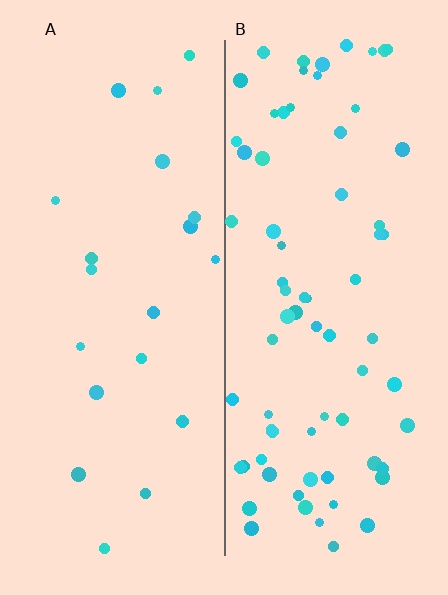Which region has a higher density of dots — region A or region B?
B (the right).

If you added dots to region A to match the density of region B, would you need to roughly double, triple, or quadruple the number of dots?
Approximately quadruple.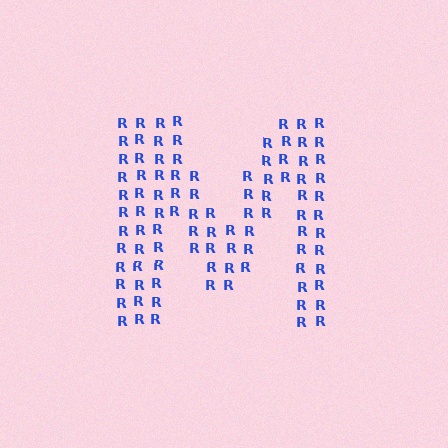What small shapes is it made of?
It is made of small letter R's.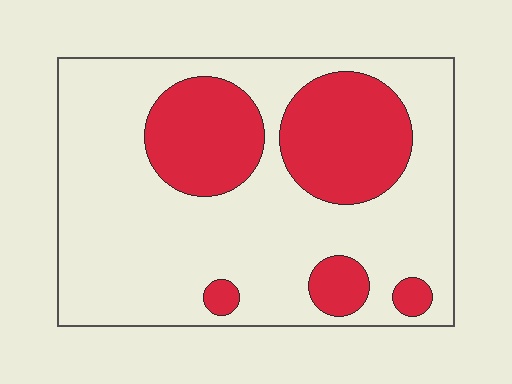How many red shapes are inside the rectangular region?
5.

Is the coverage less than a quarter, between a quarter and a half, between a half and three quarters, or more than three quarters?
Between a quarter and a half.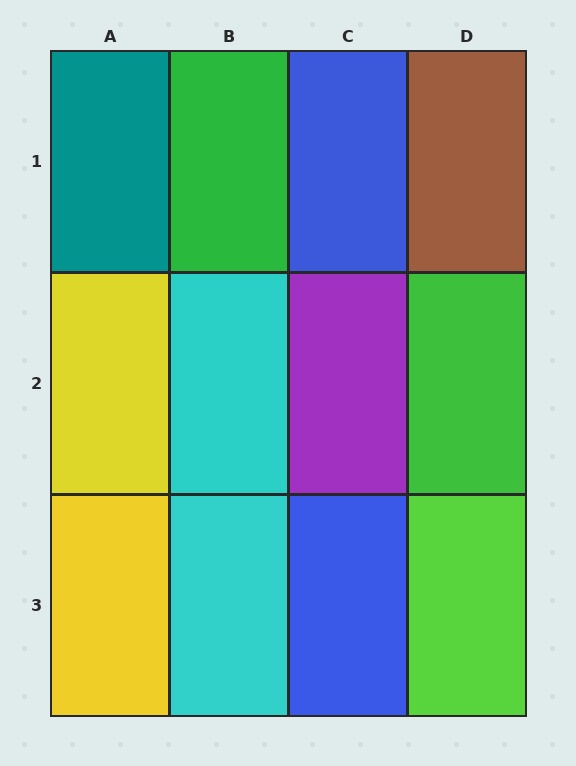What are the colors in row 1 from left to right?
Teal, green, blue, brown.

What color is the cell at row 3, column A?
Yellow.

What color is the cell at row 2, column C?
Purple.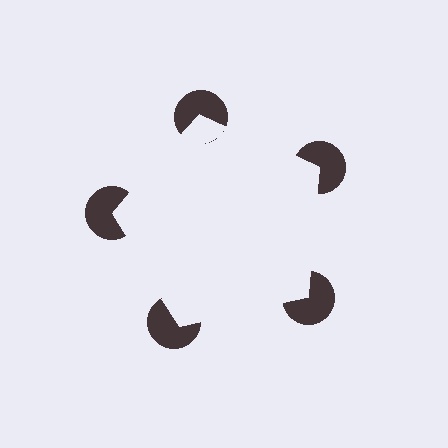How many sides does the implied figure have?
5 sides.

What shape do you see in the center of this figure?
An illusory pentagon — its edges are inferred from the aligned wedge cuts in the pac-man discs, not physically drawn.